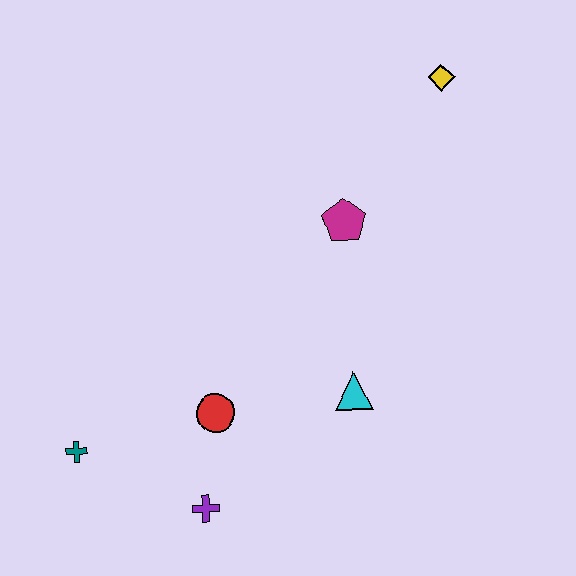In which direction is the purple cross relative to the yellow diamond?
The purple cross is below the yellow diamond.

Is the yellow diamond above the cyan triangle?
Yes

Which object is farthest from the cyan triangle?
The yellow diamond is farthest from the cyan triangle.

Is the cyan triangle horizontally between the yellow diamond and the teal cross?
Yes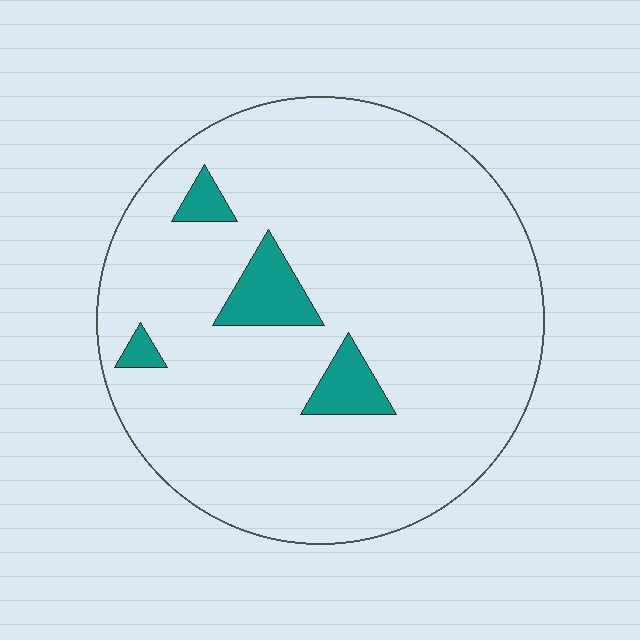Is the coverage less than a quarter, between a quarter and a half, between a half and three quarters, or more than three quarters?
Less than a quarter.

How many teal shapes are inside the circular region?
4.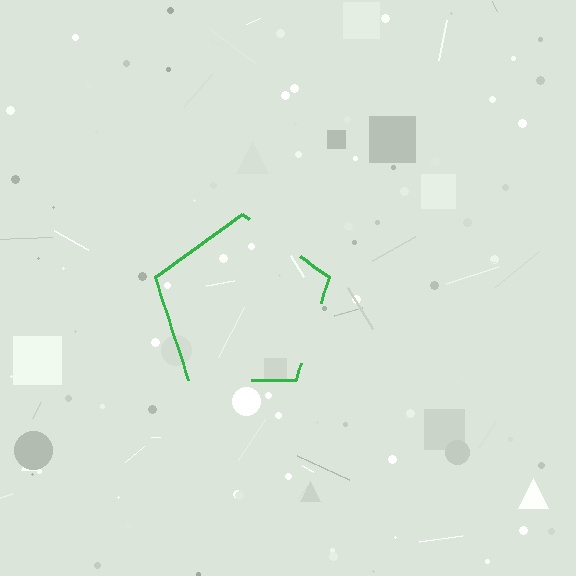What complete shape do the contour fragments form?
The contour fragments form a pentagon.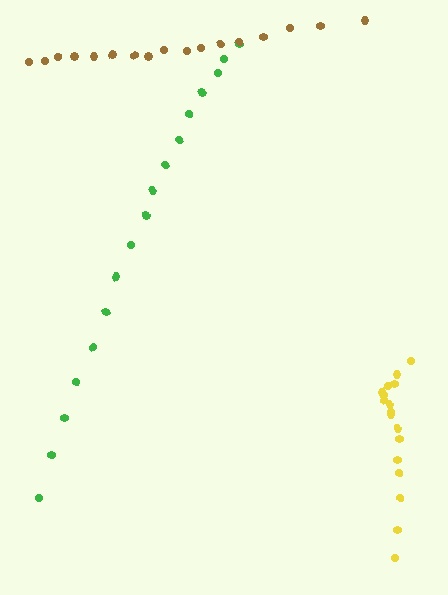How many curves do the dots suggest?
There are 3 distinct paths.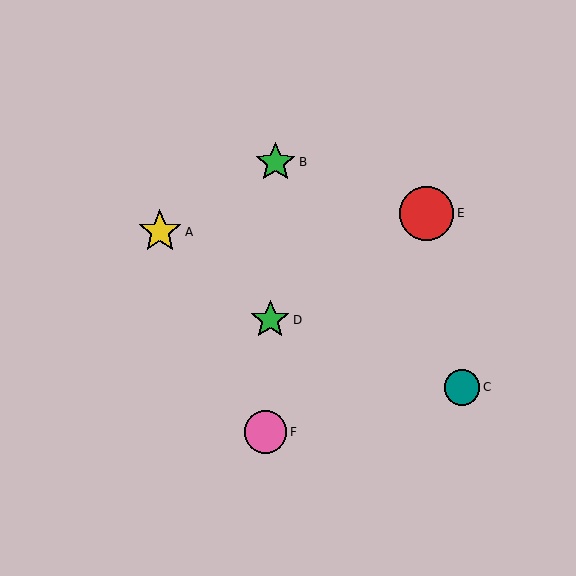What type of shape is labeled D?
Shape D is a green star.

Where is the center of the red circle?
The center of the red circle is at (427, 213).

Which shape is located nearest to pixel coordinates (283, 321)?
The green star (labeled D) at (270, 320) is nearest to that location.